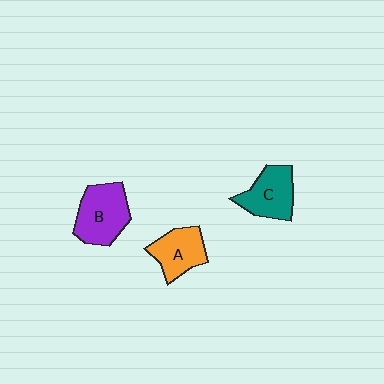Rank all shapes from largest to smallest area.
From largest to smallest: B (purple), C (teal), A (orange).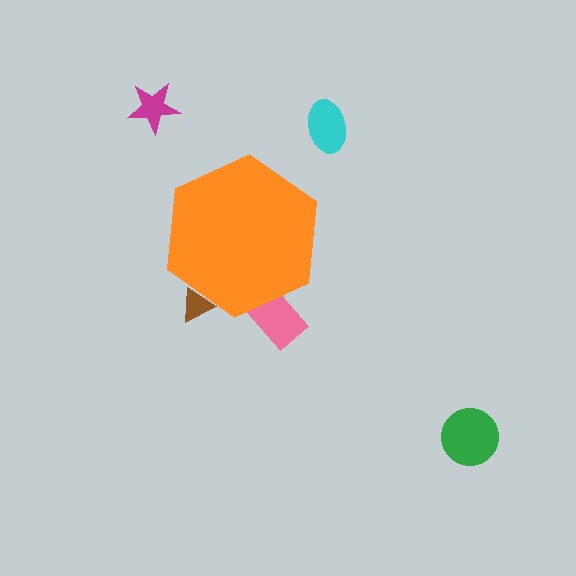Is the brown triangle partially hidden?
Yes, the brown triangle is partially hidden behind the orange hexagon.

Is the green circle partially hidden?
No, the green circle is fully visible.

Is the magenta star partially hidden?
No, the magenta star is fully visible.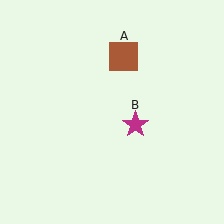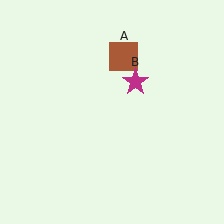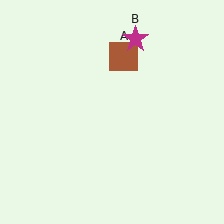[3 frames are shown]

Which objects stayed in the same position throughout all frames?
Brown square (object A) remained stationary.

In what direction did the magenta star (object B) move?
The magenta star (object B) moved up.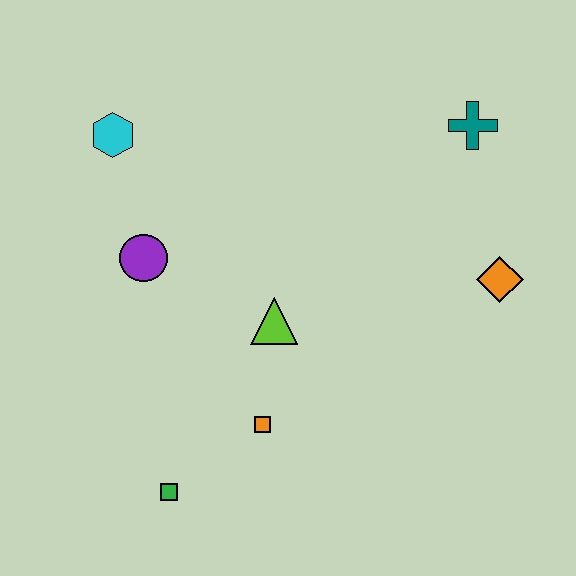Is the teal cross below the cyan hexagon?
No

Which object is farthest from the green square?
The teal cross is farthest from the green square.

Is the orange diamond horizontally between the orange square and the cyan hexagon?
No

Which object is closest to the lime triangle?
The orange square is closest to the lime triangle.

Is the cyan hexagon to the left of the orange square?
Yes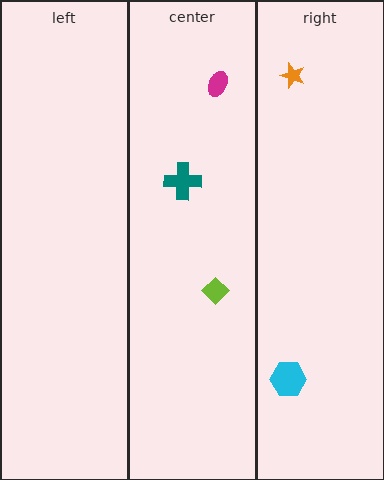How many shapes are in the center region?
3.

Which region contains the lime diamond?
The center region.